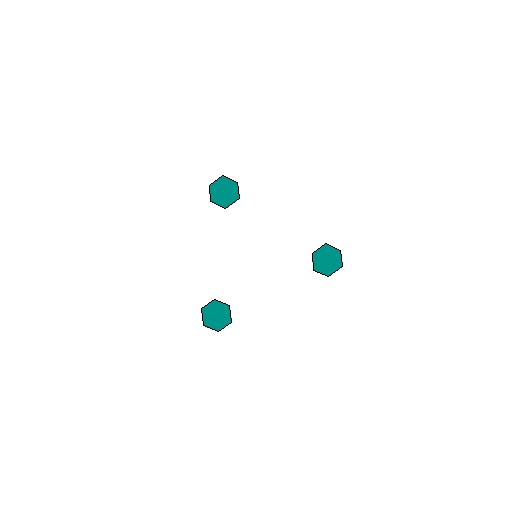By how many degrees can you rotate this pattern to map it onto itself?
The pattern maps onto itself every 120 degrees of rotation.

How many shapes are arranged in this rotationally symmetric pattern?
There are 3 shapes, arranged in 3 groups of 1.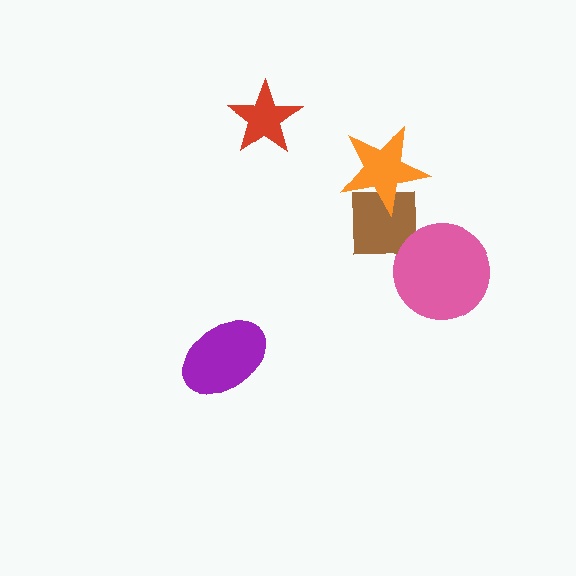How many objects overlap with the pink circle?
1 object overlaps with the pink circle.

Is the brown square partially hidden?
Yes, it is partially covered by another shape.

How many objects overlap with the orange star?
1 object overlaps with the orange star.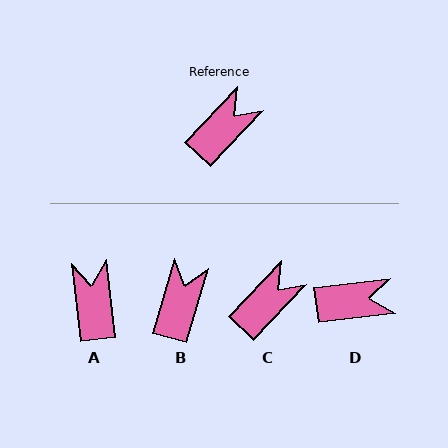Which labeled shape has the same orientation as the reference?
C.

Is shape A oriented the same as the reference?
No, it is off by about 50 degrees.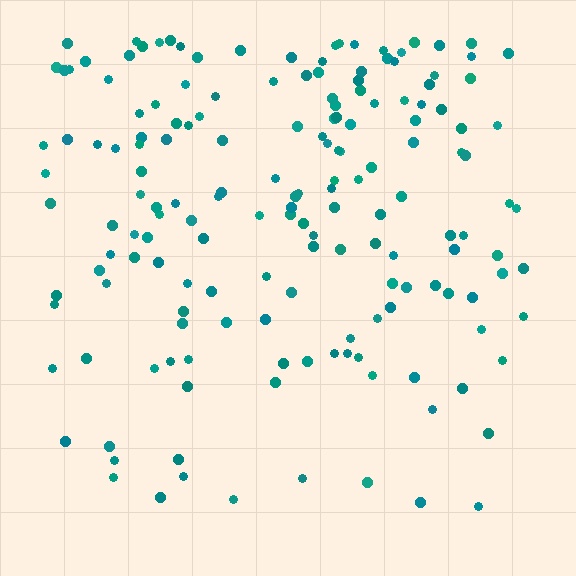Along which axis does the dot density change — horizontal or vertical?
Vertical.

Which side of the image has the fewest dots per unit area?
The bottom.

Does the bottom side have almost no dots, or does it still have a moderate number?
Still a moderate number, just noticeably fewer than the top.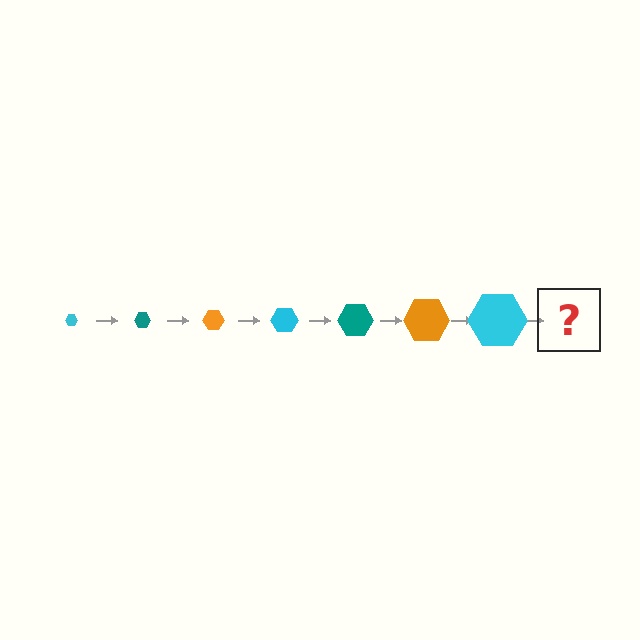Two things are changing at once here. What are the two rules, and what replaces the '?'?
The two rules are that the hexagon grows larger each step and the color cycles through cyan, teal, and orange. The '?' should be a teal hexagon, larger than the previous one.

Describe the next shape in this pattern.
It should be a teal hexagon, larger than the previous one.